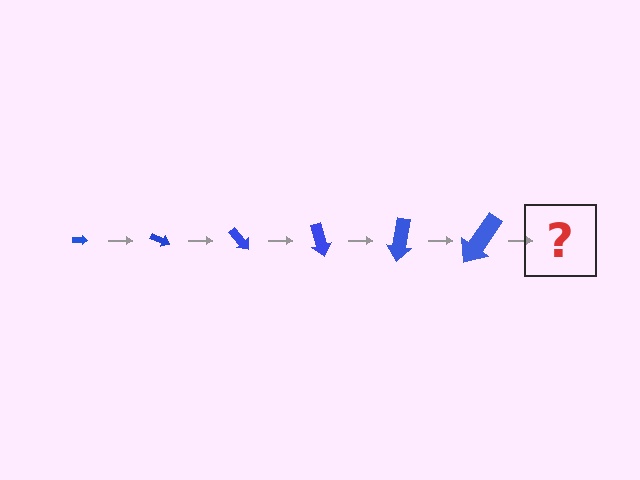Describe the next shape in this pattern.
It should be an arrow, larger than the previous one and rotated 150 degrees from the start.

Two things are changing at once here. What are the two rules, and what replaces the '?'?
The two rules are that the arrow grows larger each step and it rotates 25 degrees each step. The '?' should be an arrow, larger than the previous one and rotated 150 degrees from the start.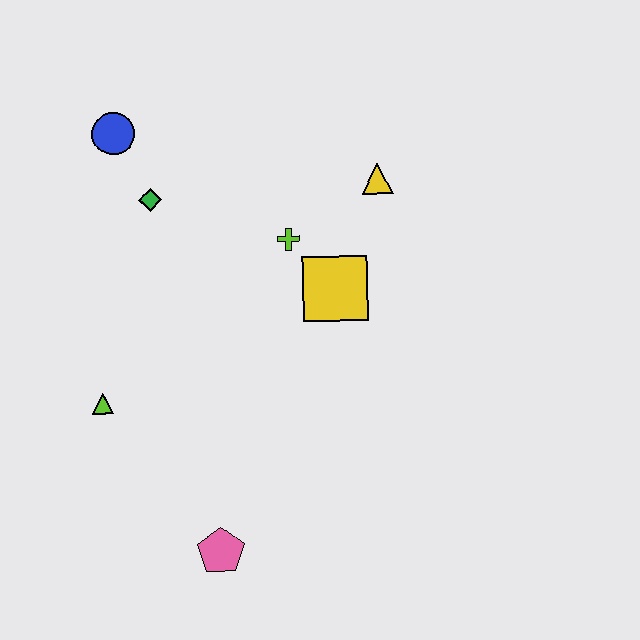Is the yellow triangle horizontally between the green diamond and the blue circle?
No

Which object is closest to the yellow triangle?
The lime cross is closest to the yellow triangle.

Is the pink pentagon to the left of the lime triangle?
No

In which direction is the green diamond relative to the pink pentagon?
The green diamond is above the pink pentagon.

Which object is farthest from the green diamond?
The pink pentagon is farthest from the green diamond.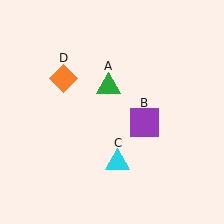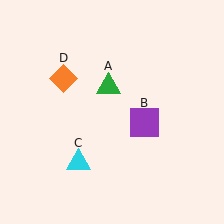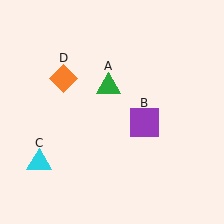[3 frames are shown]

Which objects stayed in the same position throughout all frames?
Green triangle (object A) and purple square (object B) and orange diamond (object D) remained stationary.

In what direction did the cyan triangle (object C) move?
The cyan triangle (object C) moved left.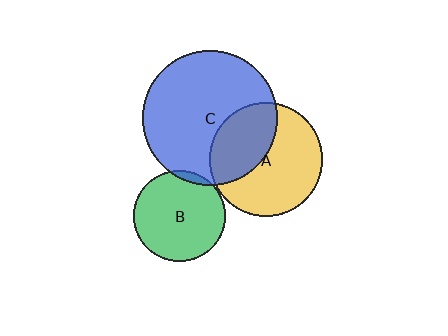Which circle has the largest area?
Circle C (blue).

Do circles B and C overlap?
Yes.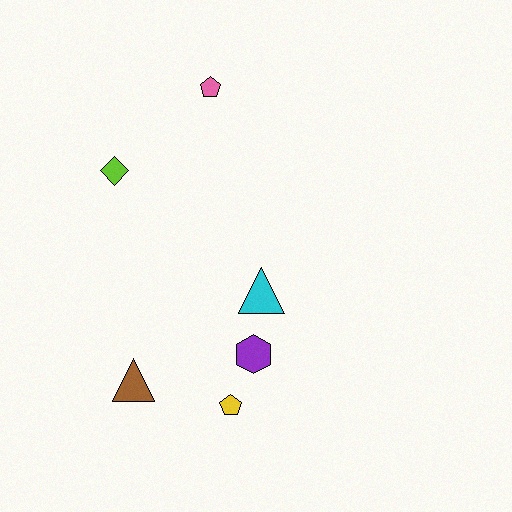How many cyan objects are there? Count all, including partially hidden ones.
There is 1 cyan object.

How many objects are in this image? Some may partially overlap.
There are 6 objects.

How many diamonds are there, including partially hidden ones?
There is 1 diamond.